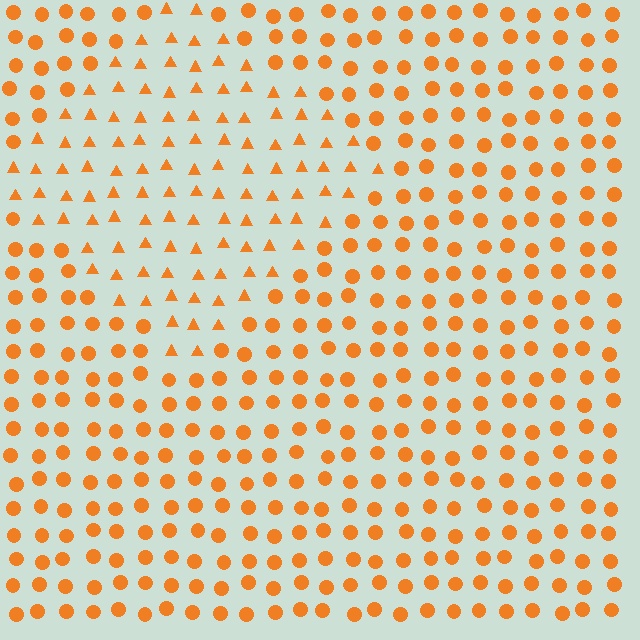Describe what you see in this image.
The image is filled with small orange elements arranged in a uniform grid. A diamond-shaped region contains triangles, while the surrounding area contains circles. The boundary is defined purely by the change in element shape.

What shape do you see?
I see a diamond.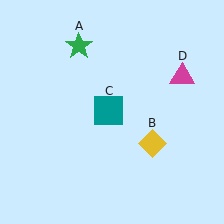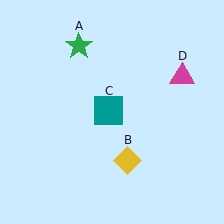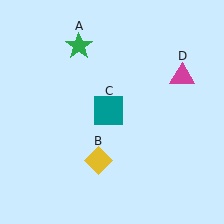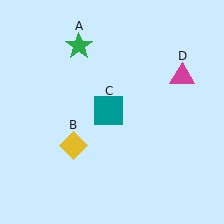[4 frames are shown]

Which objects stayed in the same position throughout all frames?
Green star (object A) and teal square (object C) and magenta triangle (object D) remained stationary.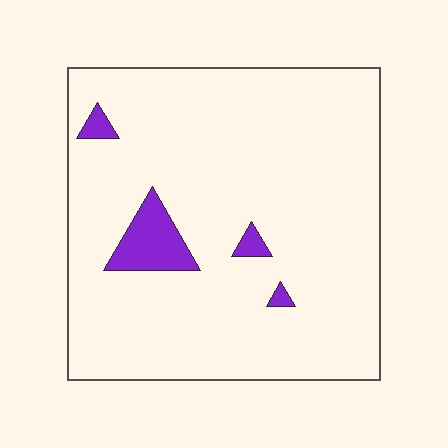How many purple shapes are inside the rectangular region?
4.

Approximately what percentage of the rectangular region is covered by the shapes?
Approximately 5%.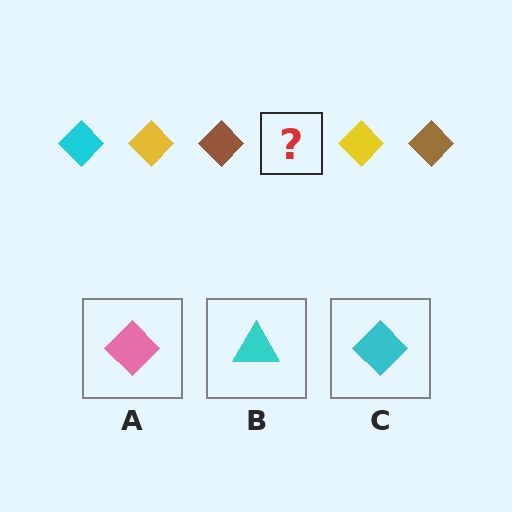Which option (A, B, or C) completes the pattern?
C.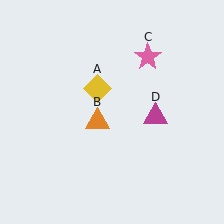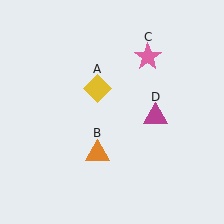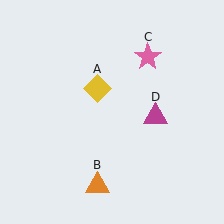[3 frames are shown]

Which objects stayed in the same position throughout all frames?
Yellow diamond (object A) and pink star (object C) and magenta triangle (object D) remained stationary.